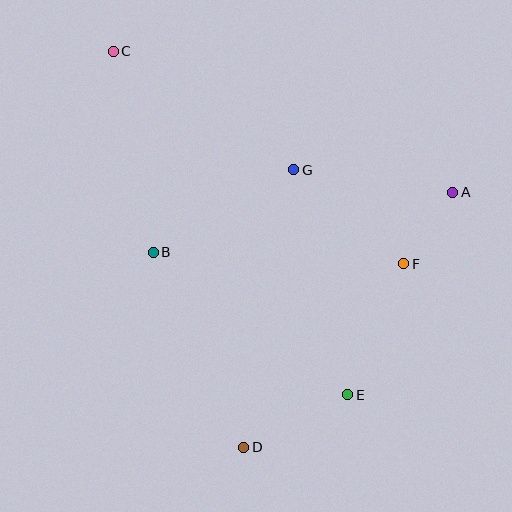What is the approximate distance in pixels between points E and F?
The distance between E and F is approximately 142 pixels.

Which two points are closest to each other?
Points A and F are closest to each other.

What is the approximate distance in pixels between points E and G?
The distance between E and G is approximately 231 pixels.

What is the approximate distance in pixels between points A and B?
The distance between A and B is approximately 305 pixels.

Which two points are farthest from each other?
Points C and D are farthest from each other.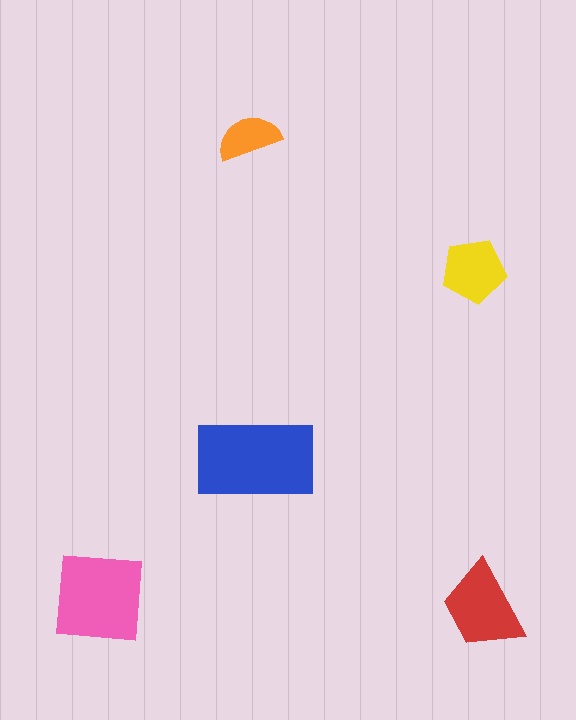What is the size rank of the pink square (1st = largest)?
2nd.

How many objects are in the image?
There are 5 objects in the image.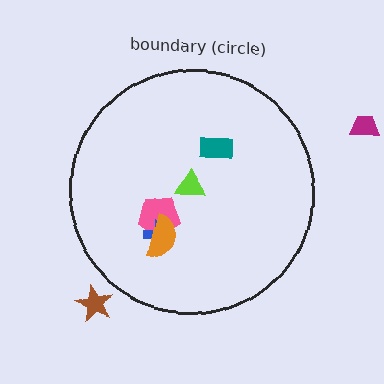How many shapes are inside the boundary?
5 inside, 2 outside.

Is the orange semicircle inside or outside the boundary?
Inside.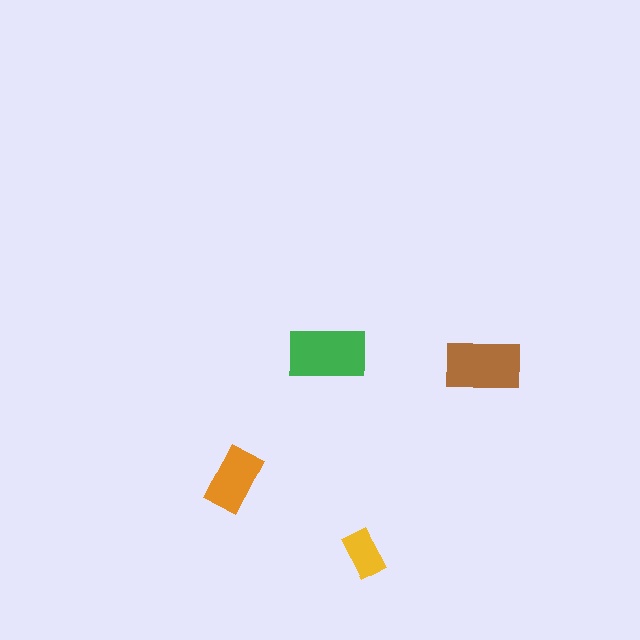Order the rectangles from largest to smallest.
the green one, the brown one, the orange one, the yellow one.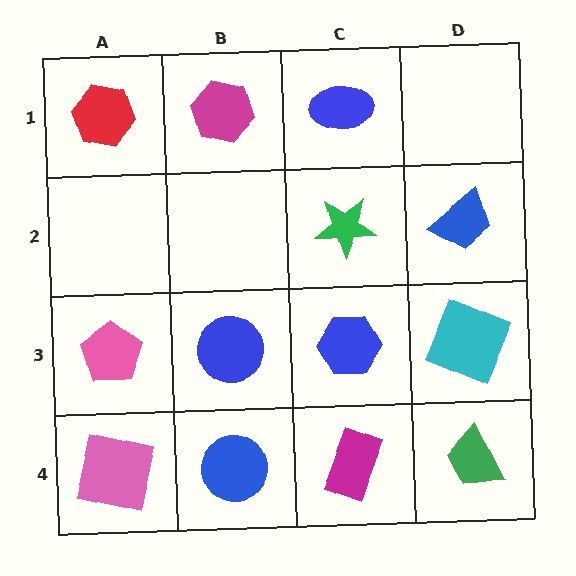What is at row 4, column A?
A pink square.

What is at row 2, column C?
A green star.